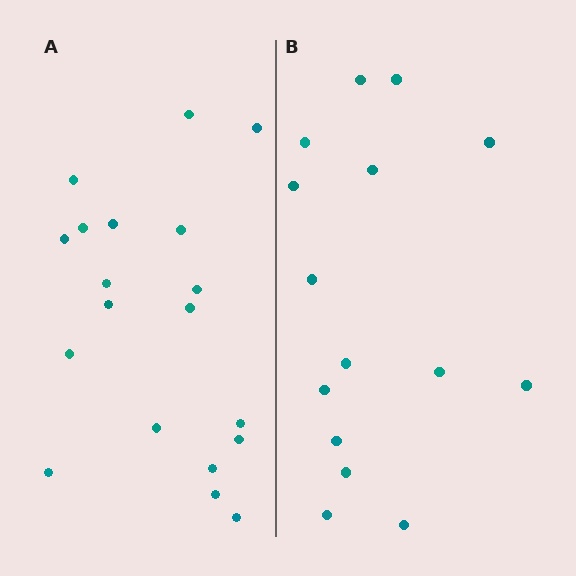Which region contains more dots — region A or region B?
Region A (the left region) has more dots.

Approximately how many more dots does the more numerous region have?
Region A has about 4 more dots than region B.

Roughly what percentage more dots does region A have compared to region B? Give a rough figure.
About 25% more.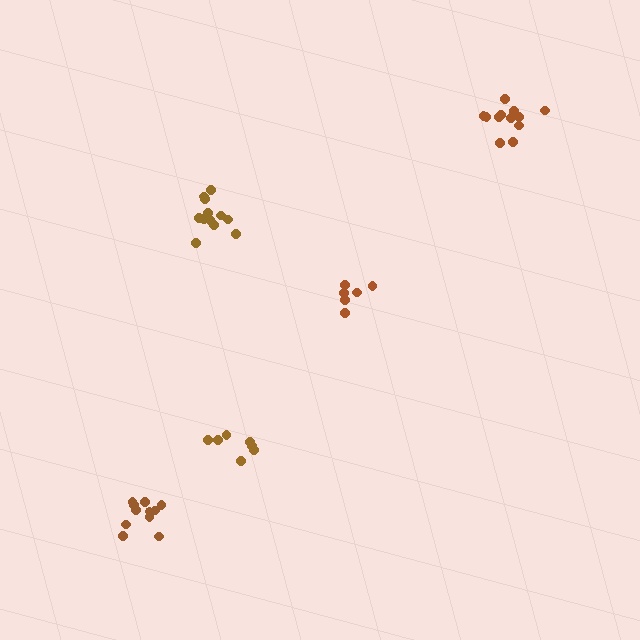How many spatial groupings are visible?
There are 5 spatial groupings.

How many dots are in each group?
Group 1: 12 dots, Group 2: 6 dots, Group 3: 12 dots, Group 4: 7 dots, Group 5: 11 dots (48 total).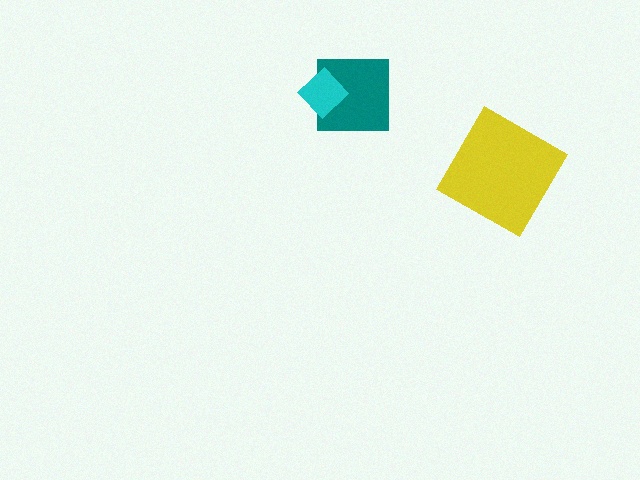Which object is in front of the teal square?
The cyan diamond is in front of the teal square.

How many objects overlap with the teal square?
1 object overlaps with the teal square.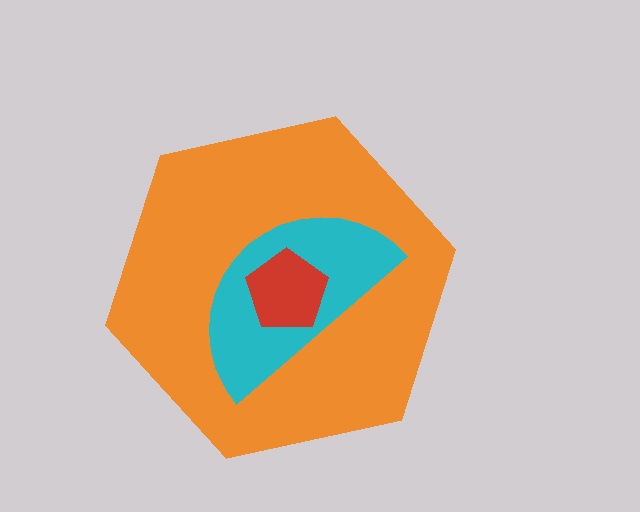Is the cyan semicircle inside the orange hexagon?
Yes.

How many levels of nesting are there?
3.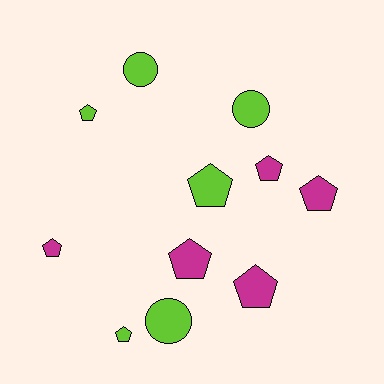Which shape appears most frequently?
Pentagon, with 8 objects.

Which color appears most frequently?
Lime, with 6 objects.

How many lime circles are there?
There are 3 lime circles.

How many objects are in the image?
There are 11 objects.